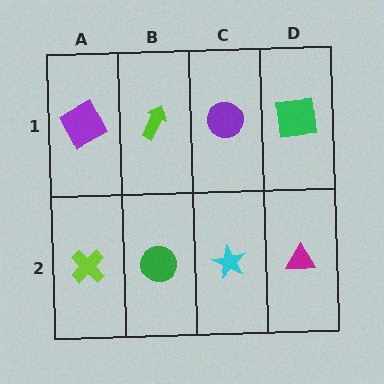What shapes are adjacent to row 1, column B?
A green circle (row 2, column B), a purple square (row 1, column A), a purple circle (row 1, column C).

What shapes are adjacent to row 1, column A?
A lime cross (row 2, column A), a lime arrow (row 1, column B).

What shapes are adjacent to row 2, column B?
A lime arrow (row 1, column B), a lime cross (row 2, column A), a cyan star (row 2, column C).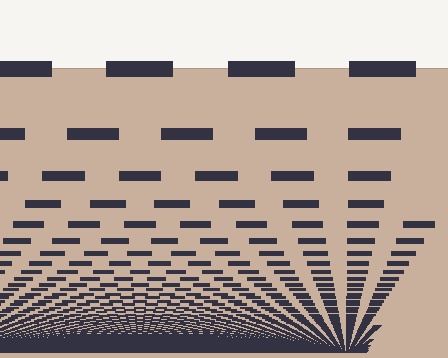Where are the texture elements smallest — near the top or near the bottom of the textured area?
Near the bottom.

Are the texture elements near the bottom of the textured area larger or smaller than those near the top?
Smaller. The gradient is inverted — elements near the bottom are smaller and denser.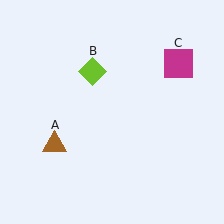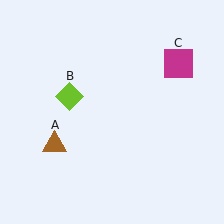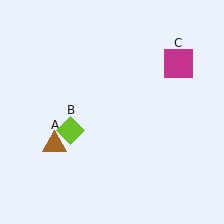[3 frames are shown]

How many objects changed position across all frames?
1 object changed position: lime diamond (object B).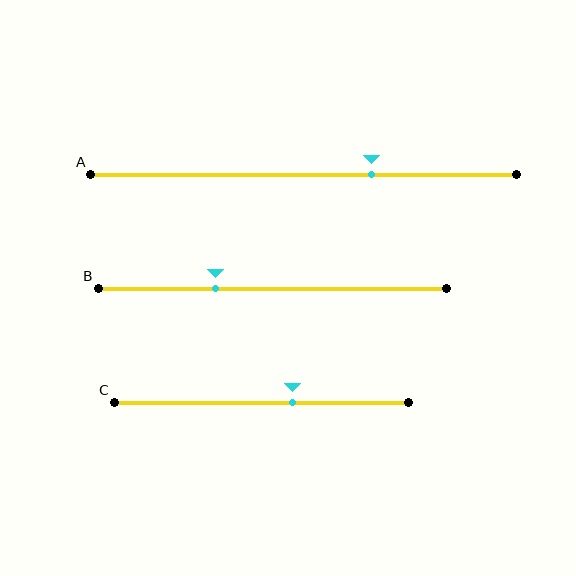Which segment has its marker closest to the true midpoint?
Segment C has its marker closest to the true midpoint.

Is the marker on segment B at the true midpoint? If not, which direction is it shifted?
No, the marker on segment B is shifted to the left by about 16% of the segment length.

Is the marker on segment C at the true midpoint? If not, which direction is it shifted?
No, the marker on segment C is shifted to the right by about 11% of the segment length.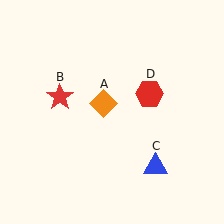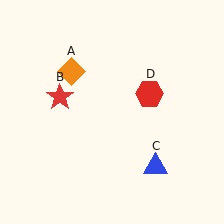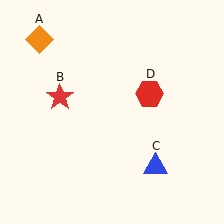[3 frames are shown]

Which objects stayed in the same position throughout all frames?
Red star (object B) and blue triangle (object C) and red hexagon (object D) remained stationary.